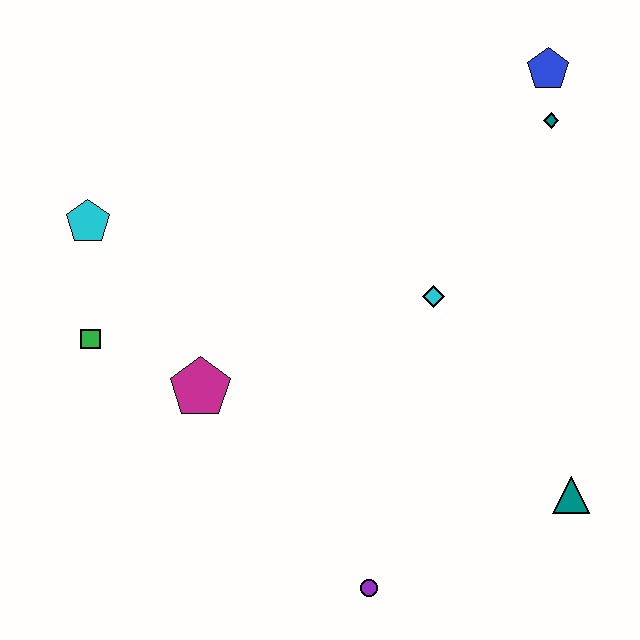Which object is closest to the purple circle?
The teal triangle is closest to the purple circle.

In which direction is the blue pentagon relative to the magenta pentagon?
The blue pentagon is to the right of the magenta pentagon.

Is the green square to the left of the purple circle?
Yes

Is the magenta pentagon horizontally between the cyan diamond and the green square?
Yes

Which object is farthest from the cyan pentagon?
The teal triangle is farthest from the cyan pentagon.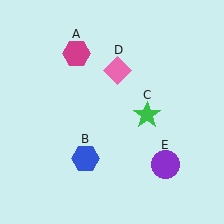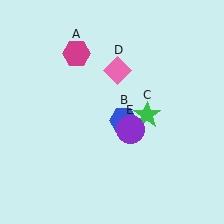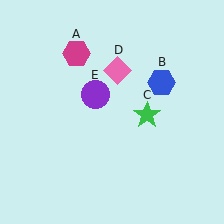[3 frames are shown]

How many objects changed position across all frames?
2 objects changed position: blue hexagon (object B), purple circle (object E).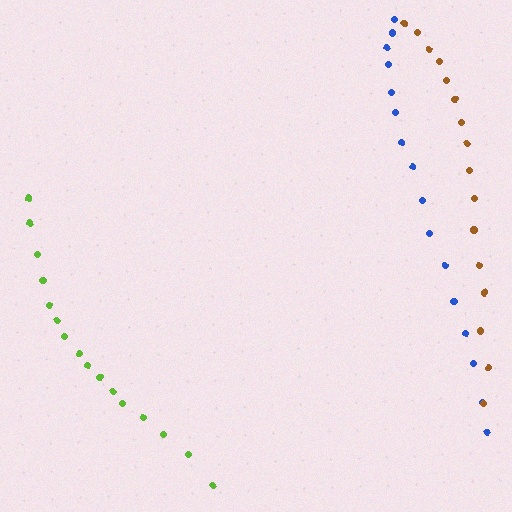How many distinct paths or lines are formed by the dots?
There are 3 distinct paths.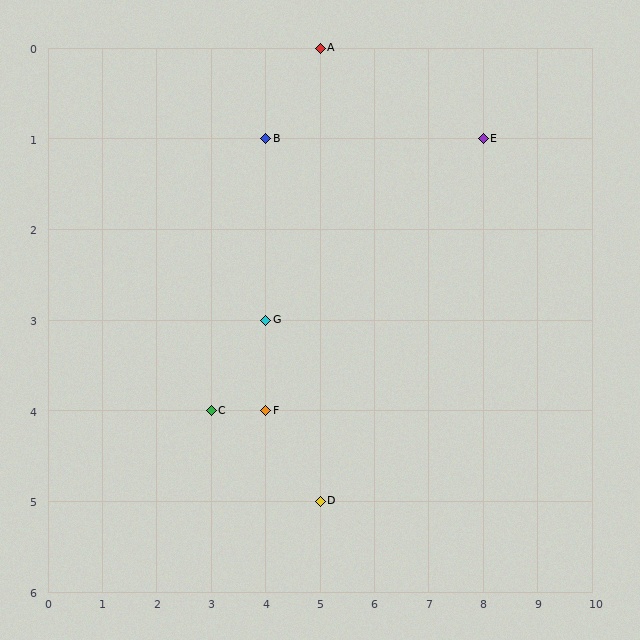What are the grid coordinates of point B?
Point B is at grid coordinates (4, 1).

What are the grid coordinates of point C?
Point C is at grid coordinates (3, 4).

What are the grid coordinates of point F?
Point F is at grid coordinates (4, 4).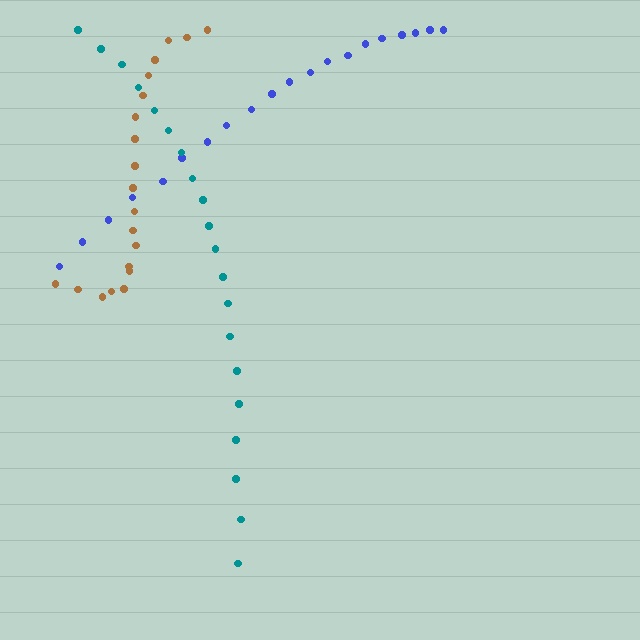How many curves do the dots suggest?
There are 3 distinct paths.